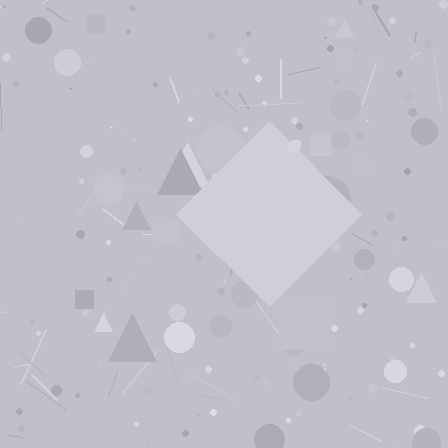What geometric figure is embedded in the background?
A diamond is embedded in the background.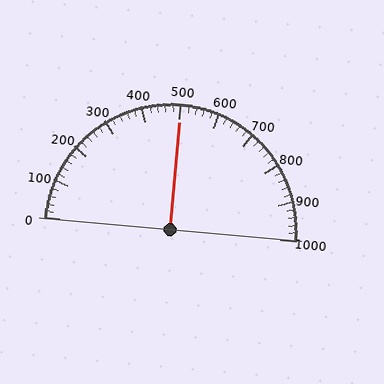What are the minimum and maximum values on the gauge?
The gauge ranges from 0 to 1000.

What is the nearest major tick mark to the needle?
The nearest major tick mark is 500.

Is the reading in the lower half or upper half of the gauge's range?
The reading is in the upper half of the range (0 to 1000).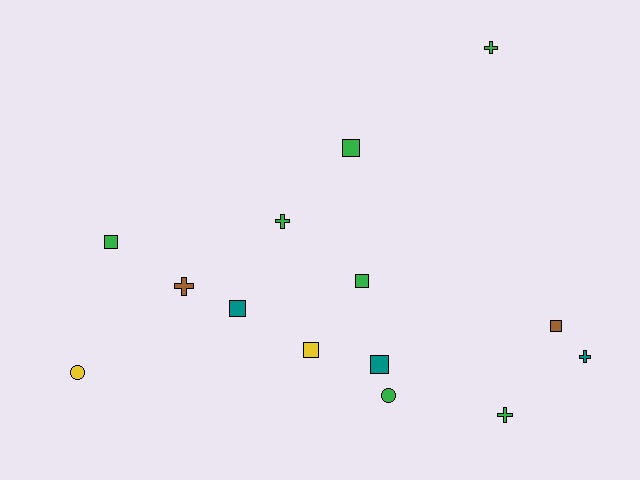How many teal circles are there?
There are no teal circles.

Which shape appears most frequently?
Square, with 7 objects.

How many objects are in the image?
There are 14 objects.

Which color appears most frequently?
Green, with 7 objects.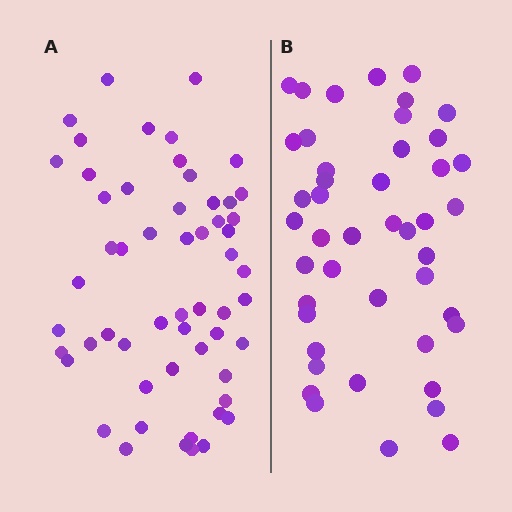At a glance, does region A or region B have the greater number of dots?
Region A (the left region) has more dots.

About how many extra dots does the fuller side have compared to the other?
Region A has roughly 12 or so more dots than region B.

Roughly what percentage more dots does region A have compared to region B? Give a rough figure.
About 25% more.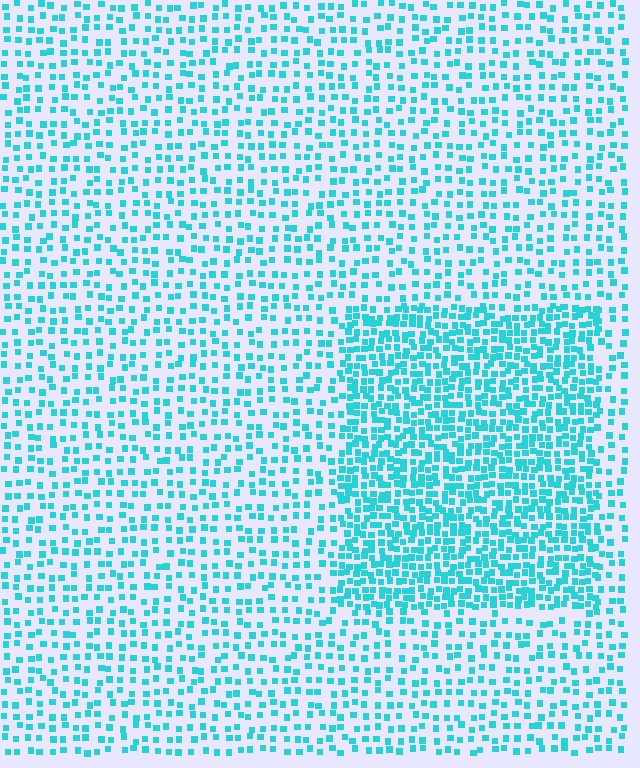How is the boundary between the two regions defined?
The boundary is defined by a change in element density (approximately 2.1x ratio). All elements are the same color, size, and shape.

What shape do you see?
I see a rectangle.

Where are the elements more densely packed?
The elements are more densely packed inside the rectangle boundary.